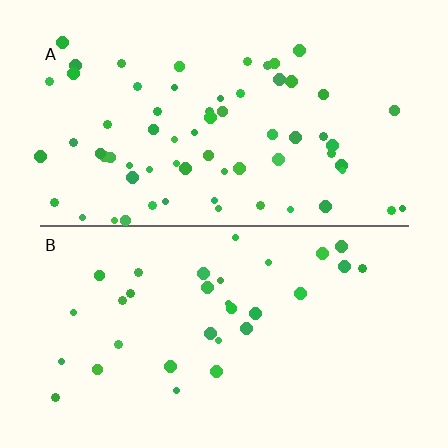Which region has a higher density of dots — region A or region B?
A (the top).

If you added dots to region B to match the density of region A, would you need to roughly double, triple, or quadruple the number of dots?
Approximately double.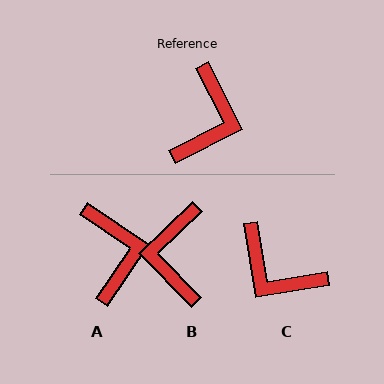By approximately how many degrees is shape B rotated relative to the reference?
Approximately 163 degrees clockwise.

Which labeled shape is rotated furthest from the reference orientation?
B, about 163 degrees away.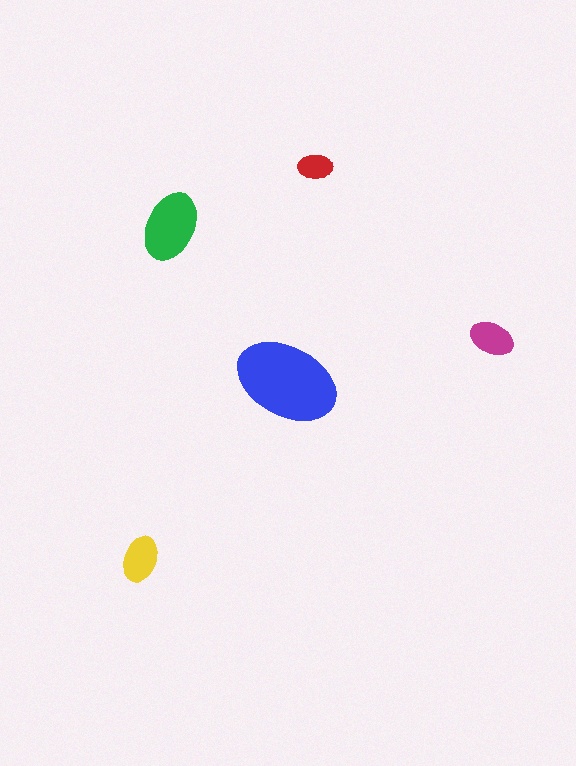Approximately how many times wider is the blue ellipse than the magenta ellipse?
About 2.5 times wider.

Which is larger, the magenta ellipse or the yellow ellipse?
The yellow one.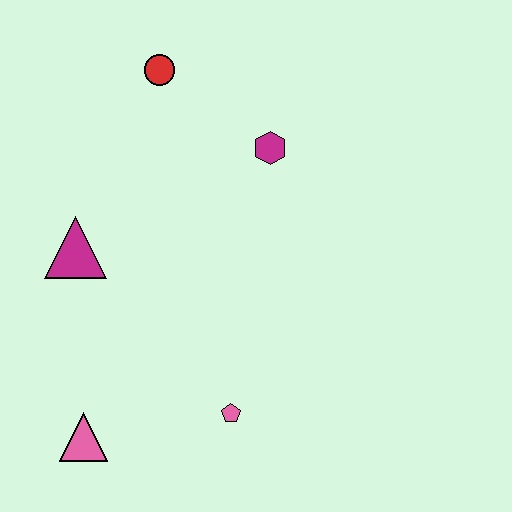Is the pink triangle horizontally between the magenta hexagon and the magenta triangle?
Yes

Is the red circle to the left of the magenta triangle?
No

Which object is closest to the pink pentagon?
The pink triangle is closest to the pink pentagon.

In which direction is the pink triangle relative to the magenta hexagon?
The pink triangle is below the magenta hexagon.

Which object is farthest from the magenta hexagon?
The pink triangle is farthest from the magenta hexagon.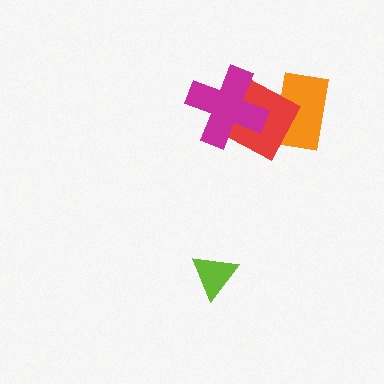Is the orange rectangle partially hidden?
Yes, it is partially covered by another shape.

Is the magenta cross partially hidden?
No, no other shape covers it.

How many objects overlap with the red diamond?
2 objects overlap with the red diamond.